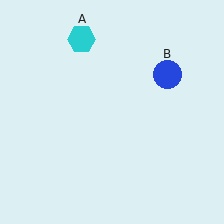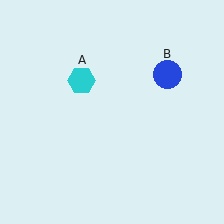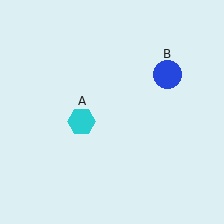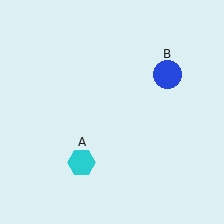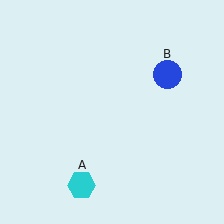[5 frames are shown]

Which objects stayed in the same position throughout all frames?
Blue circle (object B) remained stationary.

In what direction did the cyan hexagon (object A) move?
The cyan hexagon (object A) moved down.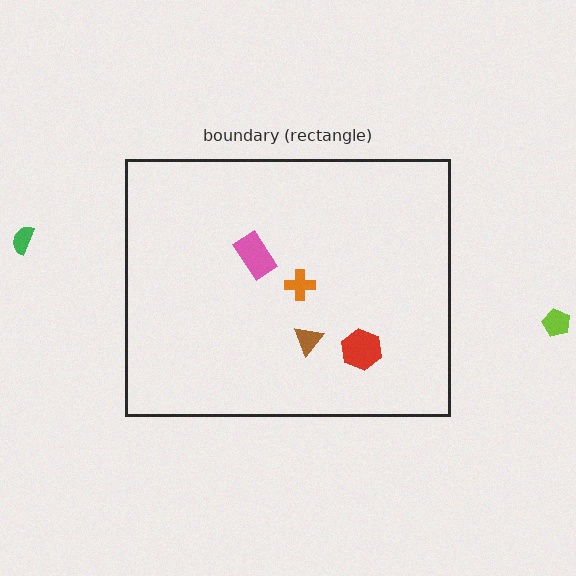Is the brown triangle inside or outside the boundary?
Inside.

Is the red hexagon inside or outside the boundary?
Inside.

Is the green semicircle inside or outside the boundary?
Outside.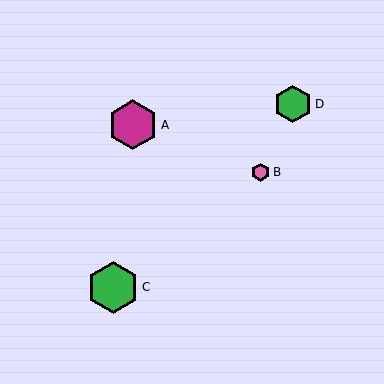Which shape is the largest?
The green hexagon (labeled C) is the largest.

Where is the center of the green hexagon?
The center of the green hexagon is at (113, 287).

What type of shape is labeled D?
Shape D is a green hexagon.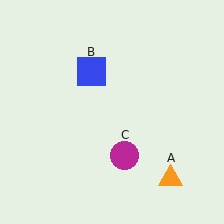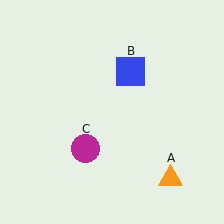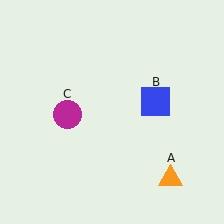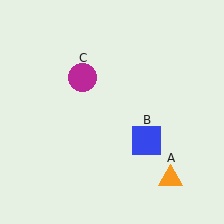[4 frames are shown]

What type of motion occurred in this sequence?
The blue square (object B), magenta circle (object C) rotated clockwise around the center of the scene.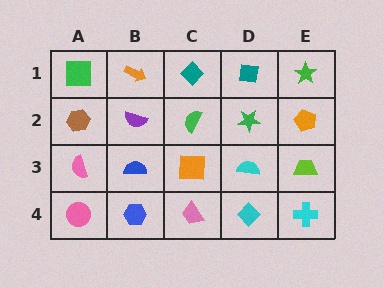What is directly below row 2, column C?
An orange square.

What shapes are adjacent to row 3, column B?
A purple semicircle (row 2, column B), a blue hexagon (row 4, column B), a pink semicircle (row 3, column A), an orange square (row 3, column C).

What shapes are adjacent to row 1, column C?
A green semicircle (row 2, column C), an orange arrow (row 1, column B), a teal square (row 1, column D).